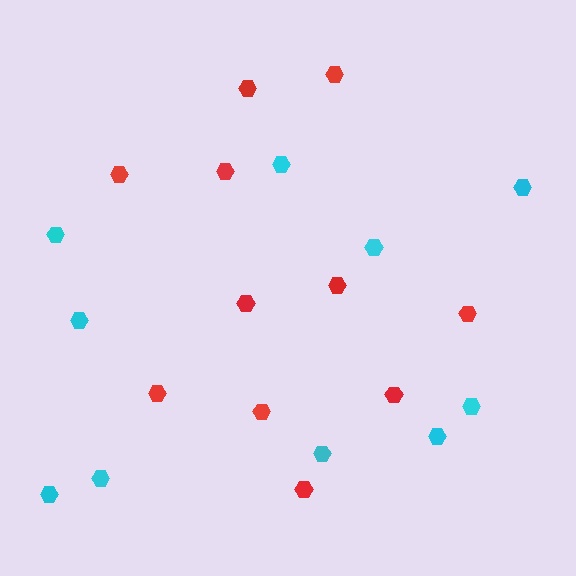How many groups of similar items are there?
There are 2 groups: one group of cyan hexagons (10) and one group of red hexagons (11).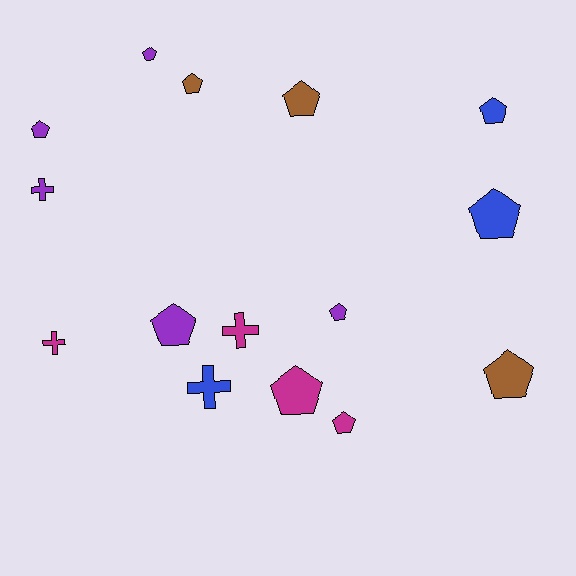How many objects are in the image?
There are 15 objects.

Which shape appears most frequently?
Pentagon, with 11 objects.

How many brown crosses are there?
There are no brown crosses.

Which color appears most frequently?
Purple, with 5 objects.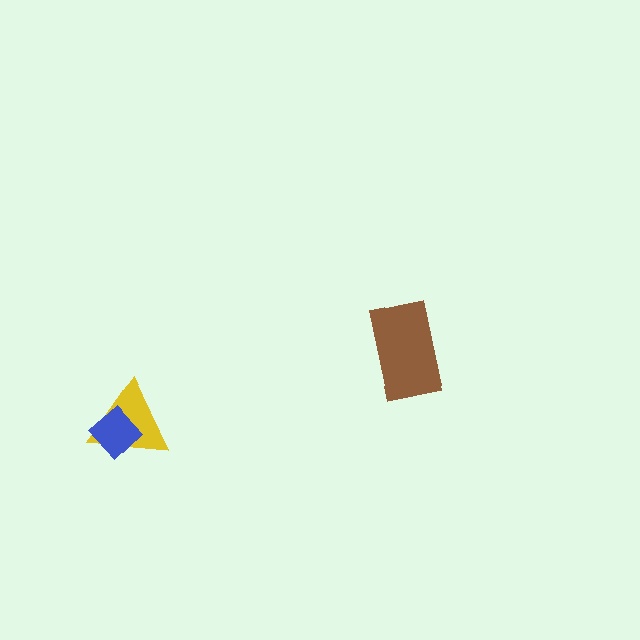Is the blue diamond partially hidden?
No, no other shape covers it.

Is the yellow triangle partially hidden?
Yes, it is partially covered by another shape.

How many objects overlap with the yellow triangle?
1 object overlaps with the yellow triangle.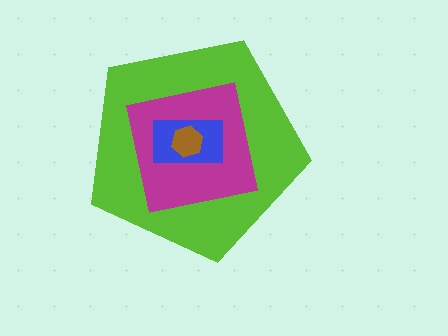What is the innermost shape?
The brown hexagon.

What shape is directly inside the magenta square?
The blue rectangle.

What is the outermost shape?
The lime pentagon.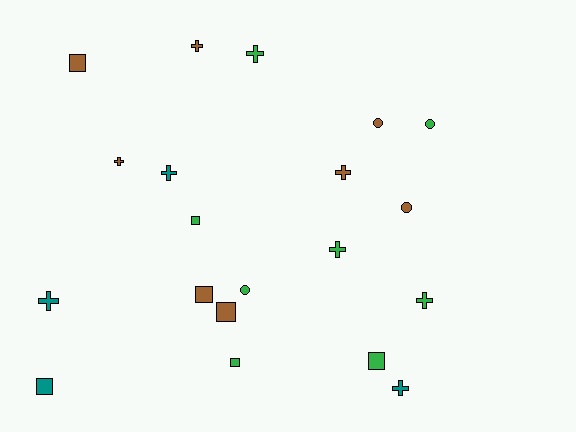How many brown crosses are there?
There are 3 brown crosses.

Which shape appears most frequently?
Cross, with 9 objects.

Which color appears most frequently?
Green, with 8 objects.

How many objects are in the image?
There are 20 objects.